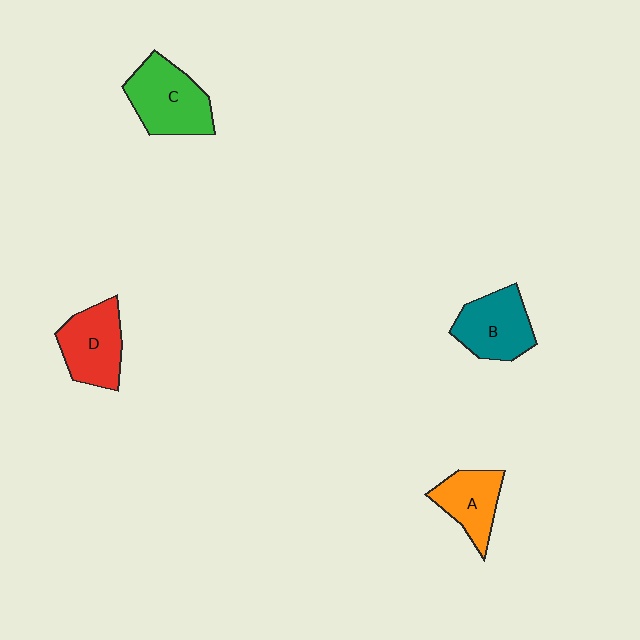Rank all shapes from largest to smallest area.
From largest to smallest: C (green), D (red), B (teal), A (orange).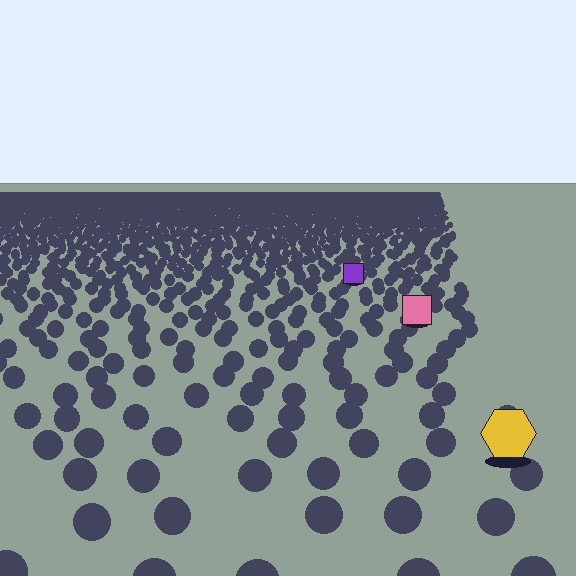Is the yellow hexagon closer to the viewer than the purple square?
Yes. The yellow hexagon is closer — you can tell from the texture gradient: the ground texture is coarser near it.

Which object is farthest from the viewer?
The purple square is farthest from the viewer. It appears smaller and the ground texture around it is denser.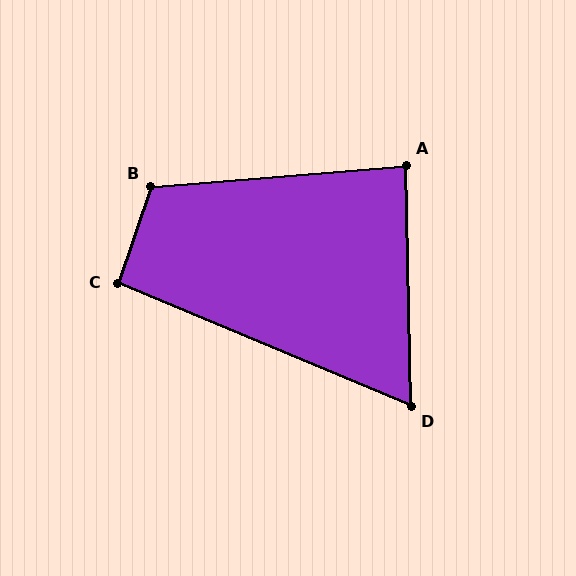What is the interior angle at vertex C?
Approximately 94 degrees (approximately right).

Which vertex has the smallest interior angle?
D, at approximately 66 degrees.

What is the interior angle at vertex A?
Approximately 86 degrees (approximately right).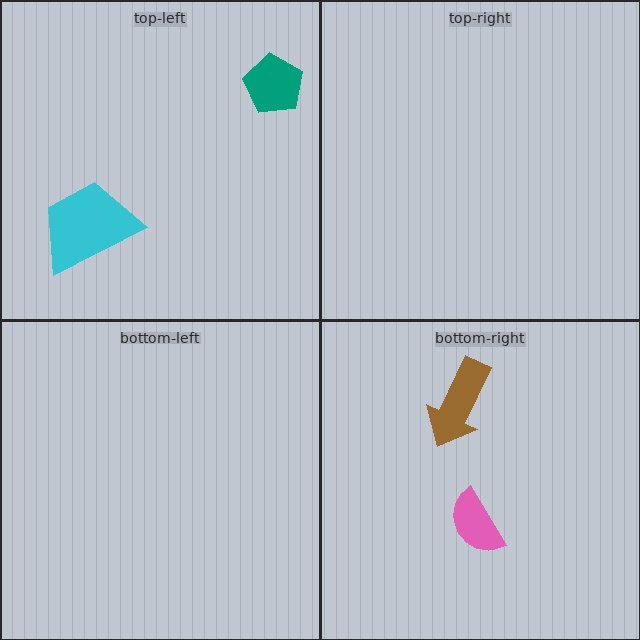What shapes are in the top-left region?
The teal pentagon, the cyan trapezoid.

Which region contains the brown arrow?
The bottom-right region.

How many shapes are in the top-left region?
2.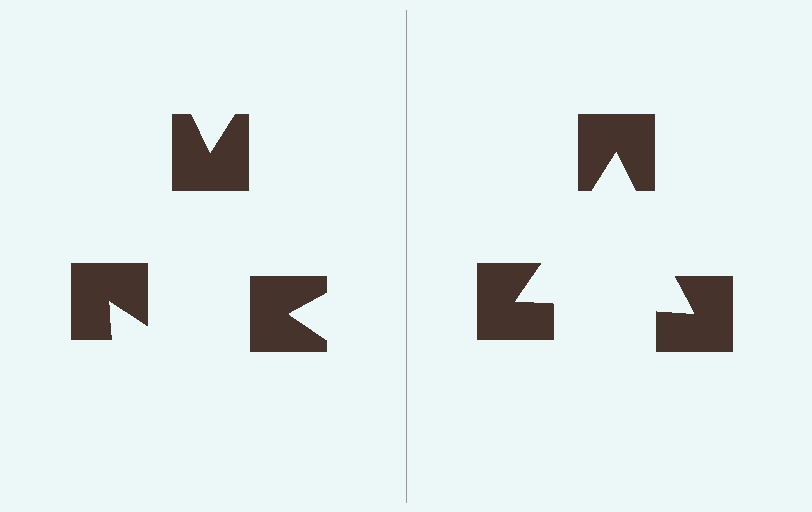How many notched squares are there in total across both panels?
6 — 3 on each side.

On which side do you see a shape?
An illusory triangle appears on the right side. On the left side the wedge cuts are rotated, so no coherent shape forms.